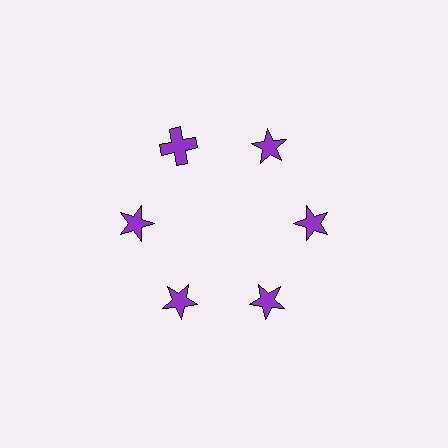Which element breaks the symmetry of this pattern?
The purple cross at roughly the 11 o'clock position breaks the symmetry. All other shapes are purple stars.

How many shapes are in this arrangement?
There are 6 shapes arranged in a ring pattern.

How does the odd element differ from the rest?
It has a different shape: cross instead of star.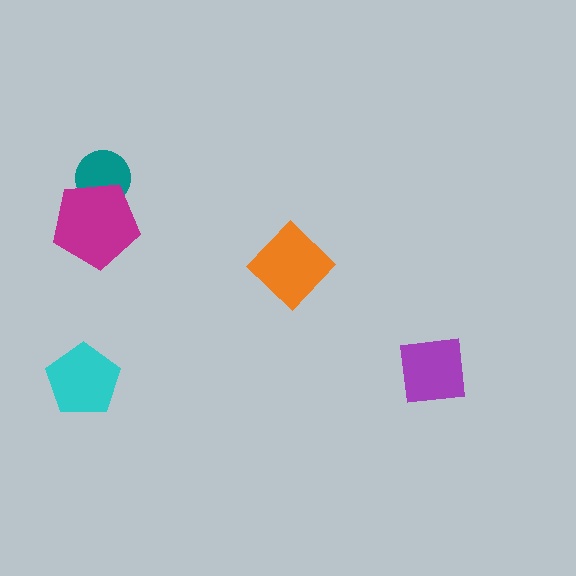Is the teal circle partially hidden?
Yes, it is partially covered by another shape.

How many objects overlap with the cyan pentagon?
0 objects overlap with the cyan pentagon.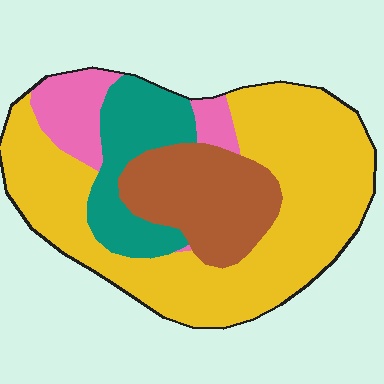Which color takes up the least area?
Pink, at roughly 10%.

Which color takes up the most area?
Yellow, at roughly 55%.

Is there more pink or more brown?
Brown.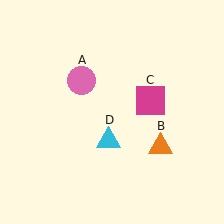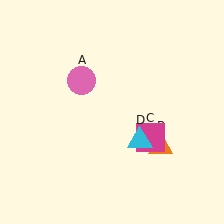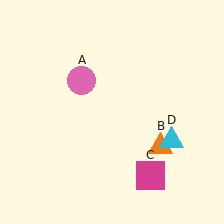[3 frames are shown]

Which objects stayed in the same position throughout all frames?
Pink circle (object A) and orange triangle (object B) remained stationary.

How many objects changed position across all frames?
2 objects changed position: magenta square (object C), cyan triangle (object D).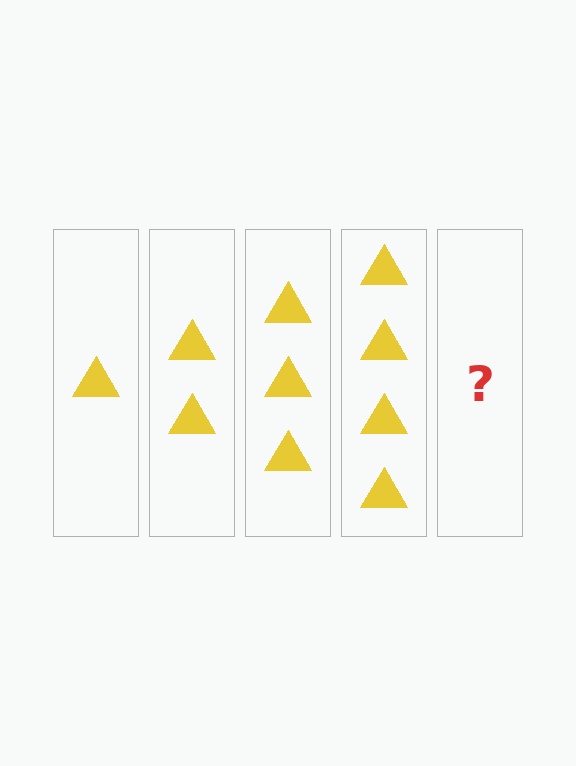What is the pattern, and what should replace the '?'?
The pattern is that each step adds one more triangle. The '?' should be 5 triangles.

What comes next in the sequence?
The next element should be 5 triangles.